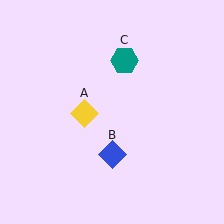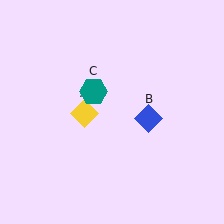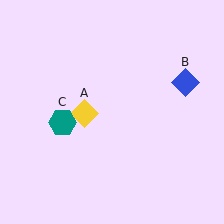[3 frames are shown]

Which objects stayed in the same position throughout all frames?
Yellow diamond (object A) remained stationary.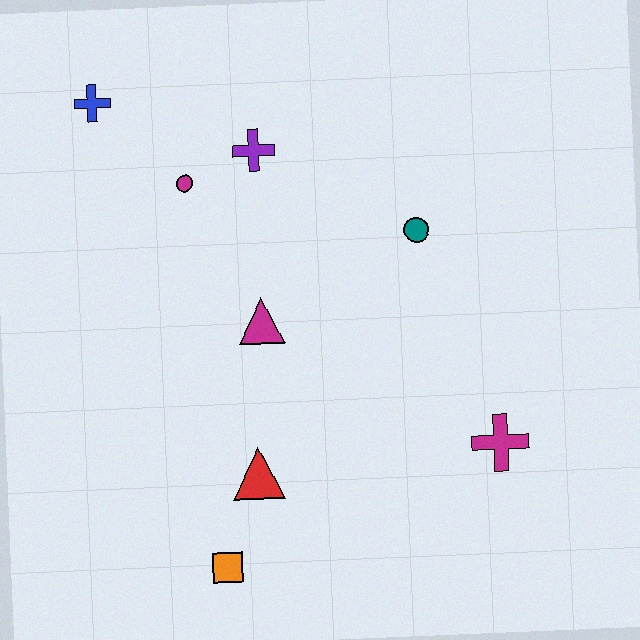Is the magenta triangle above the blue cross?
No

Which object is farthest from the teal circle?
The orange square is farthest from the teal circle.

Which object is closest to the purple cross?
The magenta circle is closest to the purple cross.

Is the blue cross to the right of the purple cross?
No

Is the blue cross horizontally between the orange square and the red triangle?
No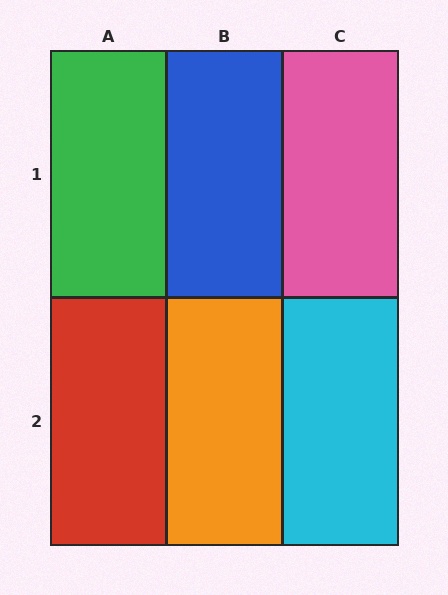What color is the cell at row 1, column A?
Green.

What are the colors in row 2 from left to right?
Red, orange, cyan.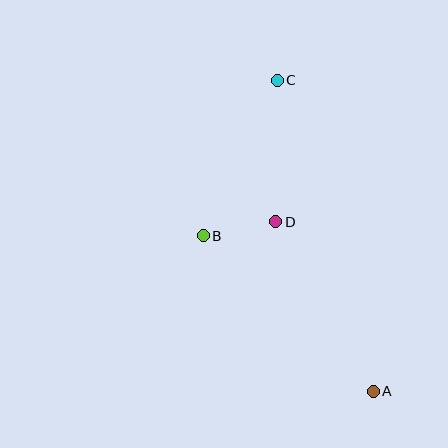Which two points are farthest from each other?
Points A and C are farthest from each other.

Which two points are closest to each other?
Points B and D are closest to each other.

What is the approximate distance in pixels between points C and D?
The distance between C and D is approximately 141 pixels.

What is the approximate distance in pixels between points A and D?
The distance between A and D is approximately 196 pixels.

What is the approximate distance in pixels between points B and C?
The distance between B and C is approximately 172 pixels.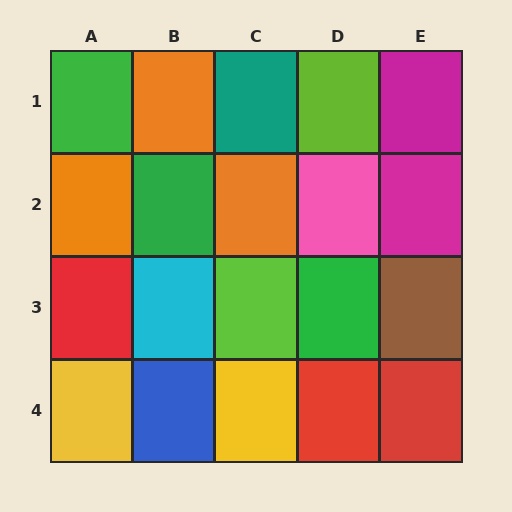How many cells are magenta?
2 cells are magenta.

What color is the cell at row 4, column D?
Red.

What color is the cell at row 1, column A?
Green.